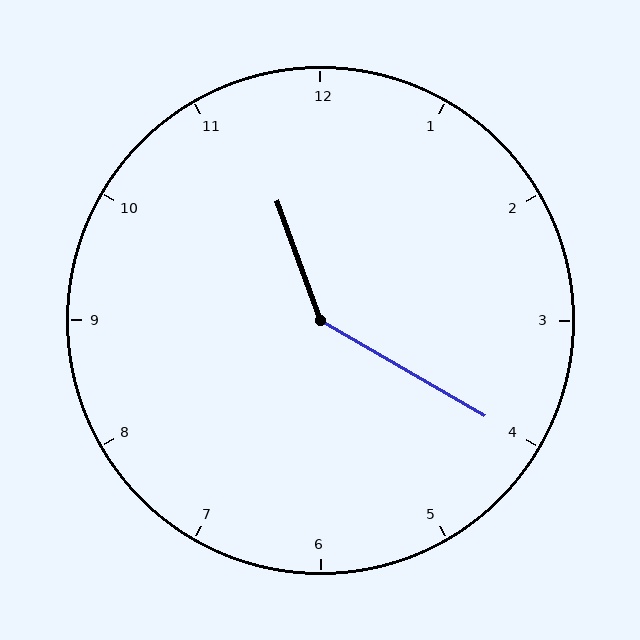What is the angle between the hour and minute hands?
Approximately 140 degrees.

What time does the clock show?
11:20.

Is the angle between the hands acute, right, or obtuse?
It is obtuse.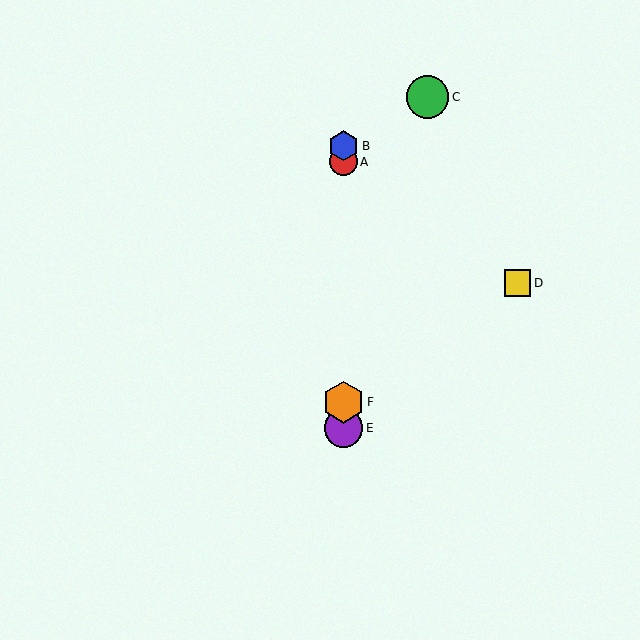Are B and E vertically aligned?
Yes, both are at x≈343.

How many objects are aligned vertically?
4 objects (A, B, E, F) are aligned vertically.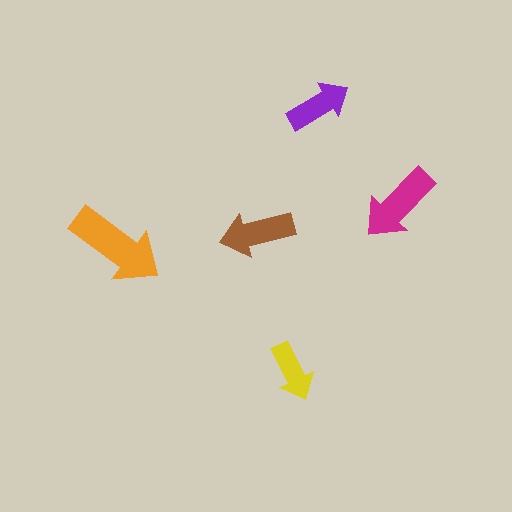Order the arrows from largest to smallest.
the orange one, the magenta one, the brown one, the purple one, the yellow one.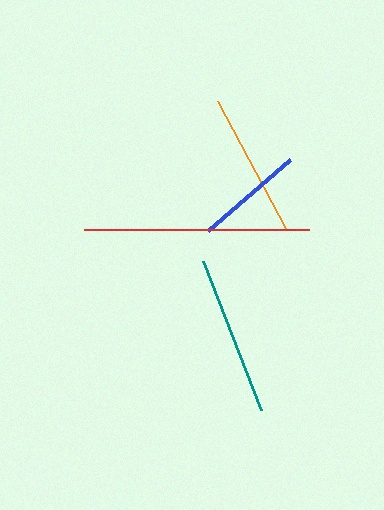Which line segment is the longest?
The red line is the longest at approximately 225 pixels.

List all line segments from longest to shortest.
From longest to shortest: red, teal, orange, blue.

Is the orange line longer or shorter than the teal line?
The teal line is longer than the orange line.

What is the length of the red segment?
The red segment is approximately 225 pixels long.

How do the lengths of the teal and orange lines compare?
The teal and orange lines are approximately the same length.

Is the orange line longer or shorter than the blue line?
The orange line is longer than the blue line.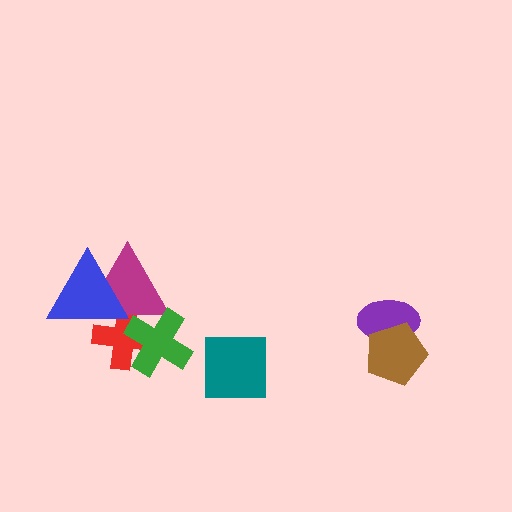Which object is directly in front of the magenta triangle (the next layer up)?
The blue triangle is directly in front of the magenta triangle.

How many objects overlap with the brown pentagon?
1 object overlaps with the brown pentagon.